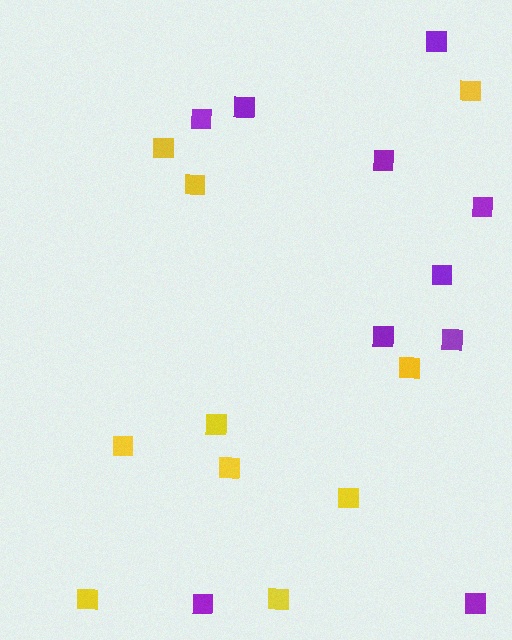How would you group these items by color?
There are 2 groups: one group of purple squares (10) and one group of yellow squares (10).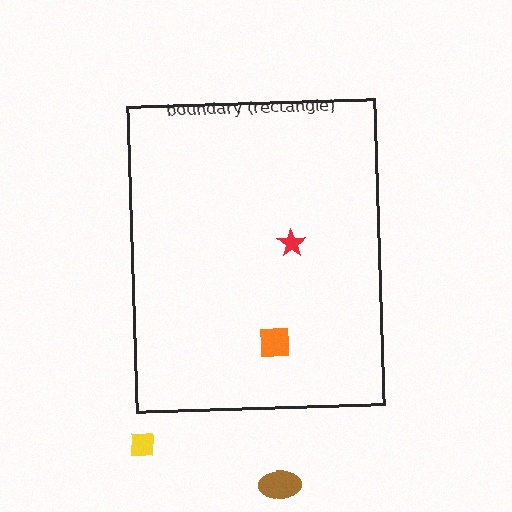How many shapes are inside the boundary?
2 inside, 2 outside.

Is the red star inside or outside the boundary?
Inside.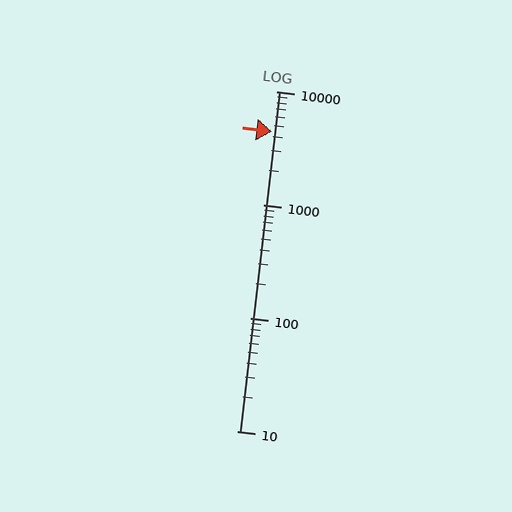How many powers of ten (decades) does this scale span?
The scale spans 3 decades, from 10 to 10000.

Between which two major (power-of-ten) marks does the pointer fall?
The pointer is between 1000 and 10000.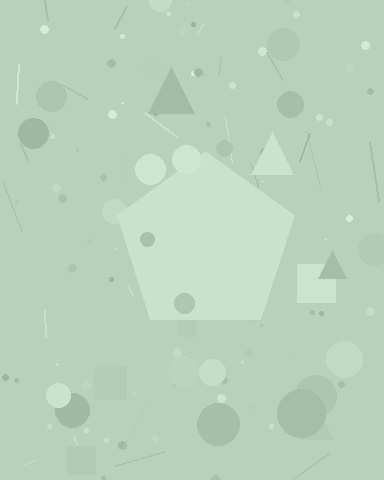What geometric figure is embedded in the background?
A pentagon is embedded in the background.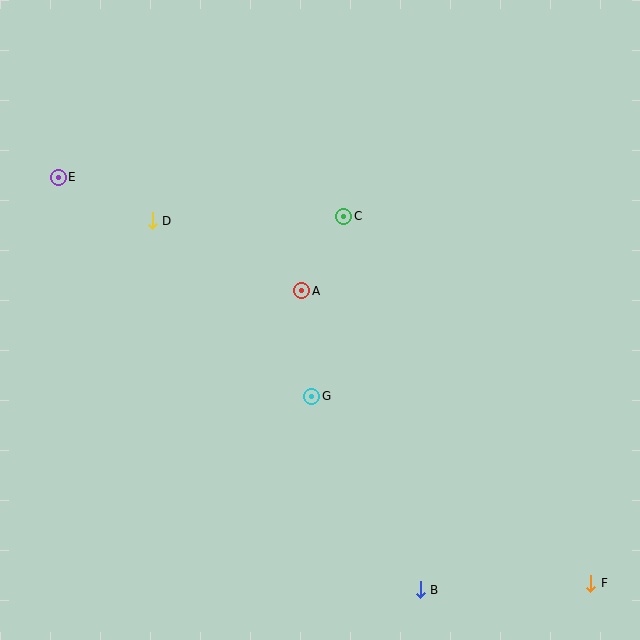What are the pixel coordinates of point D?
Point D is at (152, 221).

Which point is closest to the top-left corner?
Point E is closest to the top-left corner.